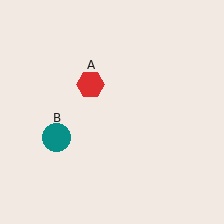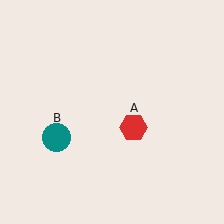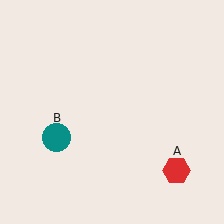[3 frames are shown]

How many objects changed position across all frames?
1 object changed position: red hexagon (object A).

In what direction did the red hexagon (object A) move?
The red hexagon (object A) moved down and to the right.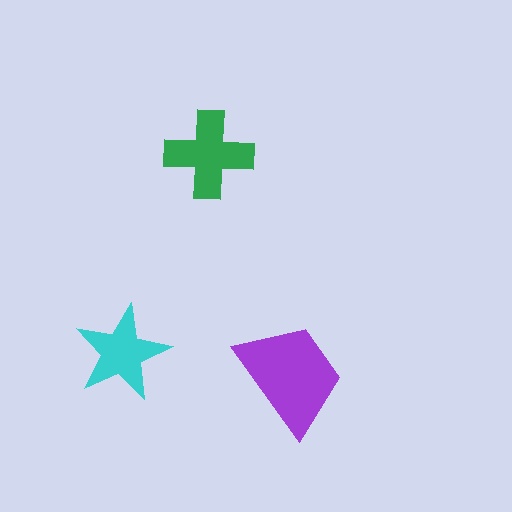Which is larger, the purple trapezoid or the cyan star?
The purple trapezoid.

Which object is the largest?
The purple trapezoid.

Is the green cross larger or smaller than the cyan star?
Larger.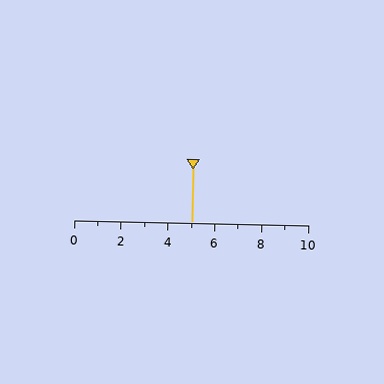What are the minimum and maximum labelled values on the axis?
The axis runs from 0 to 10.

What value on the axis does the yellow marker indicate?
The marker indicates approximately 5.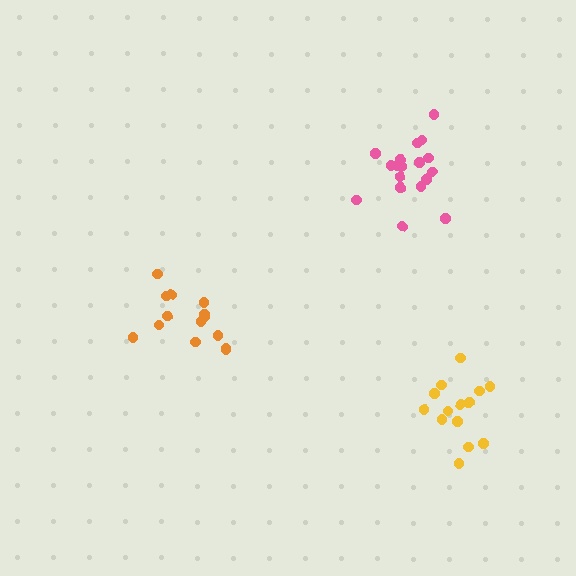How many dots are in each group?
Group 1: 14 dots, Group 2: 14 dots, Group 3: 18 dots (46 total).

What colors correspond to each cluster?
The clusters are colored: yellow, orange, pink.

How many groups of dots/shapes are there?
There are 3 groups.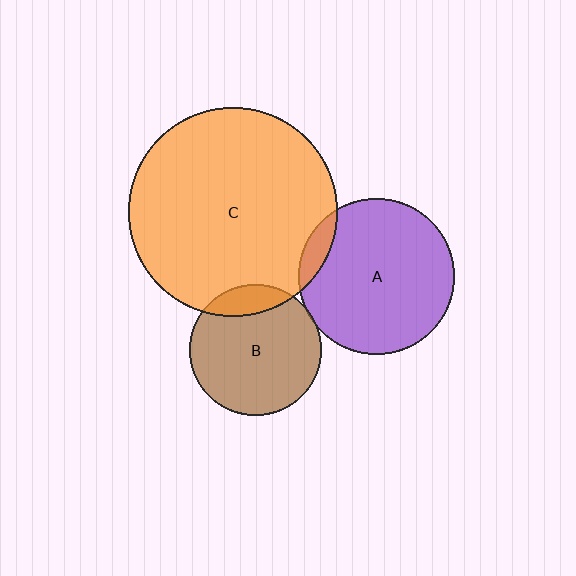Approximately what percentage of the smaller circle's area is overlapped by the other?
Approximately 15%.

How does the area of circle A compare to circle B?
Approximately 1.4 times.